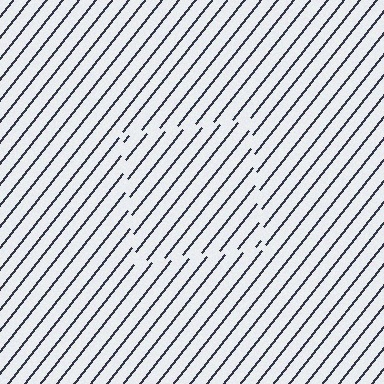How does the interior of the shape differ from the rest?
The interior of the shape contains the same grating, shifted by half a period — the contour is defined by the phase discontinuity where line-ends from the inner and outer gratings abut.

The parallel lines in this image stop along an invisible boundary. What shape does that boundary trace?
An illusory square. The interior of the shape contains the same grating, shifted by half a period — the contour is defined by the phase discontinuity where line-ends from the inner and outer gratings abut.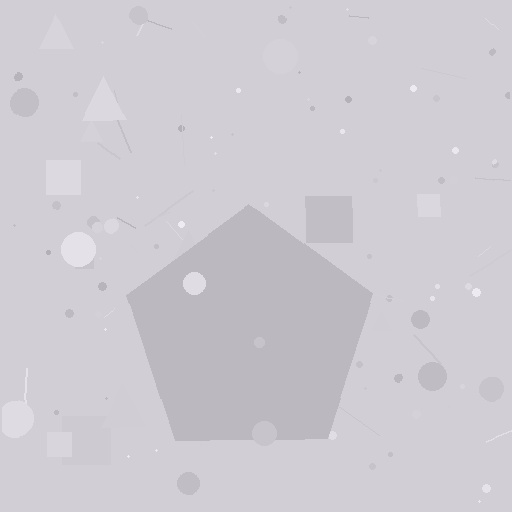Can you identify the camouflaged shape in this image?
The camouflaged shape is a pentagon.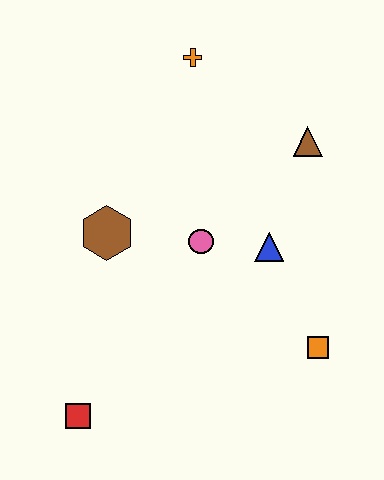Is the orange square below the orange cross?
Yes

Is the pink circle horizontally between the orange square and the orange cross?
Yes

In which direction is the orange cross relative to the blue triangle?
The orange cross is above the blue triangle.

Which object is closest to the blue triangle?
The pink circle is closest to the blue triangle.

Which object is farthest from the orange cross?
The red square is farthest from the orange cross.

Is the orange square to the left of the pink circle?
No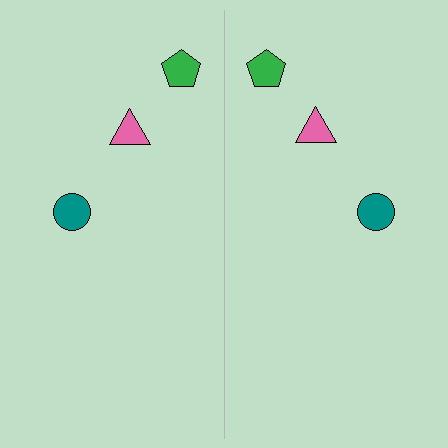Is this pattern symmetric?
Yes, this pattern has bilateral (reflection) symmetry.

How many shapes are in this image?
There are 6 shapes in this image.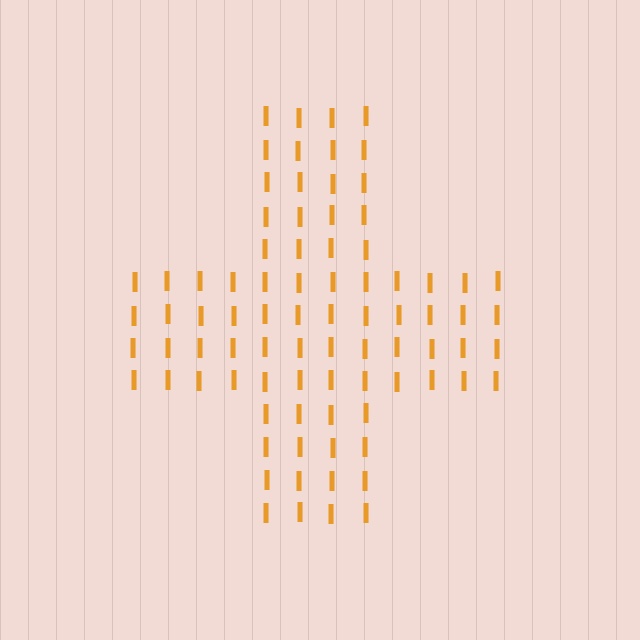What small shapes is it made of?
It is made of small letter I's.